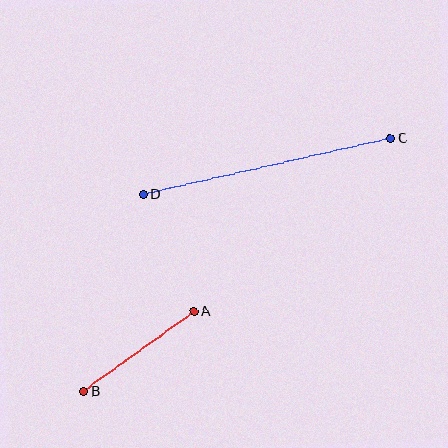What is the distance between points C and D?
The distance is approximately 254 pixels.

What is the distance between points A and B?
The distance is approximately 136 pixels.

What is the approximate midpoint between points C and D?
The midpoint is at approximately (267, 167) pixels.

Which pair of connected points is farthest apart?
Points C and D are farthest apart.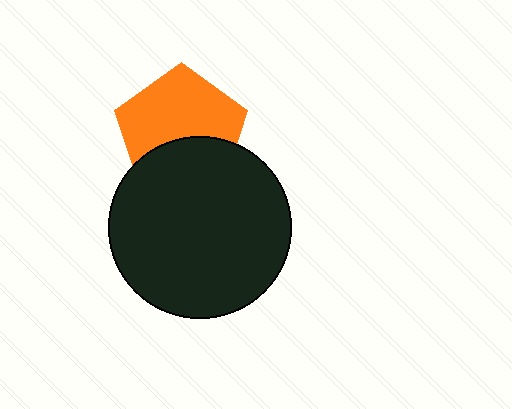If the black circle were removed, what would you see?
You would see the complete orange pentagon.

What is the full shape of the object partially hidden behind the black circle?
The partially hidden object is an orange pentagon.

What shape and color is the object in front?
The object in front is a black circle.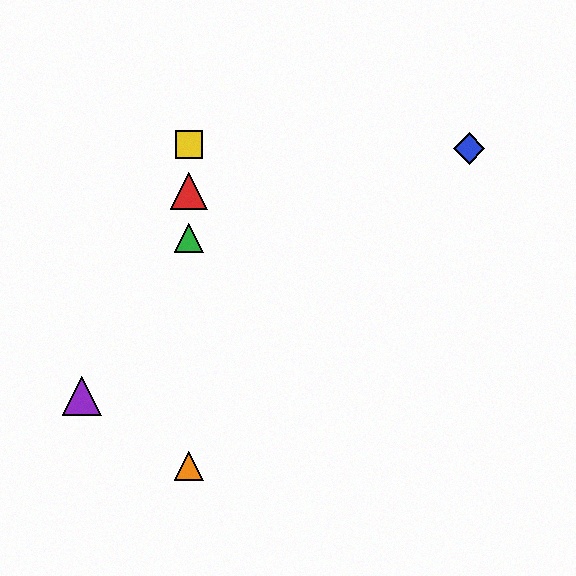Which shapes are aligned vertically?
The red triangle, the green triangle, the yellow square, the orange triangle are aligned vertically.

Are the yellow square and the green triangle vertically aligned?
Yes, both are at x≈189.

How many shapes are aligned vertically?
4 shapes (the red triangle, the green triangle, the yellow square, the orange triangle) are aligned vertically.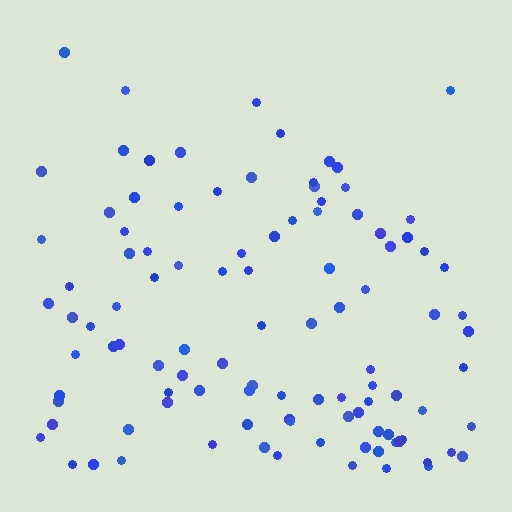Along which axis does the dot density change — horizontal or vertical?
Vertical.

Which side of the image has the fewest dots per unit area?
The top.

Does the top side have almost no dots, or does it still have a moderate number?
Still a moderate number, just noticeably fewer than the bottom.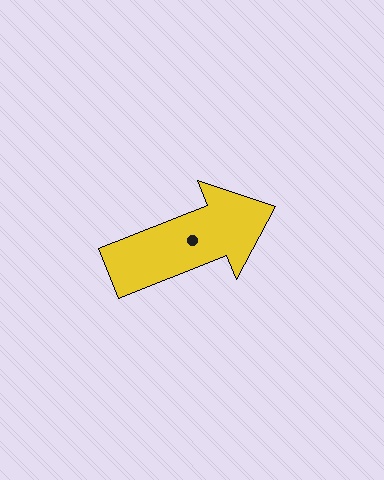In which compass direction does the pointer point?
East.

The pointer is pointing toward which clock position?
Roughly 2 o'clock.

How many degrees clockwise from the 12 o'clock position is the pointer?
Approximately 68 degrees.